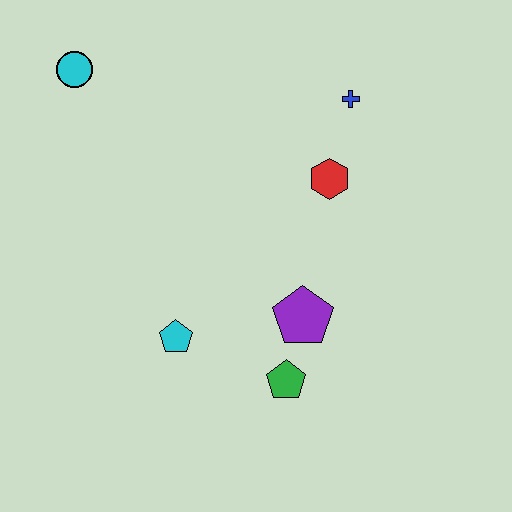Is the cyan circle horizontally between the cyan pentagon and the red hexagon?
No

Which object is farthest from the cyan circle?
The green pentagon is farthest from the cyan circle.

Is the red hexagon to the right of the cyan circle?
Yes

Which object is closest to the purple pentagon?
The green pentagon is closest to the purple pentagon.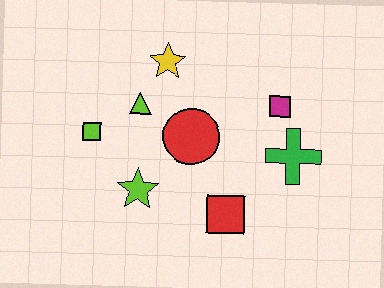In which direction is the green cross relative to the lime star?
The green cross is to the right of the lime star.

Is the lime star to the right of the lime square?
Yes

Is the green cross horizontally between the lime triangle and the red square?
No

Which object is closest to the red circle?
The lime triangle is closest to the red circle.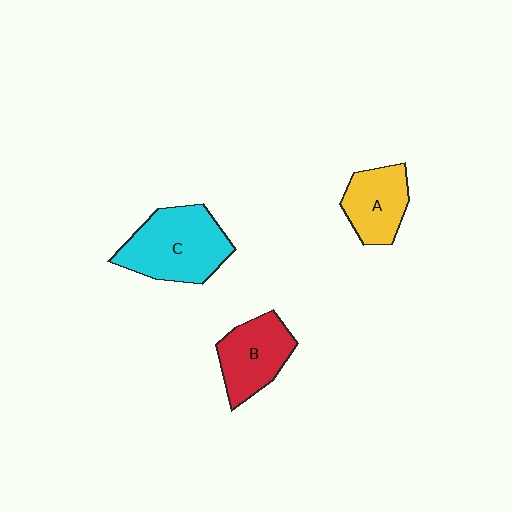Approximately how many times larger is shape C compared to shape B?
Approximately 1.4 times.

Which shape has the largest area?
Shape C (cyan).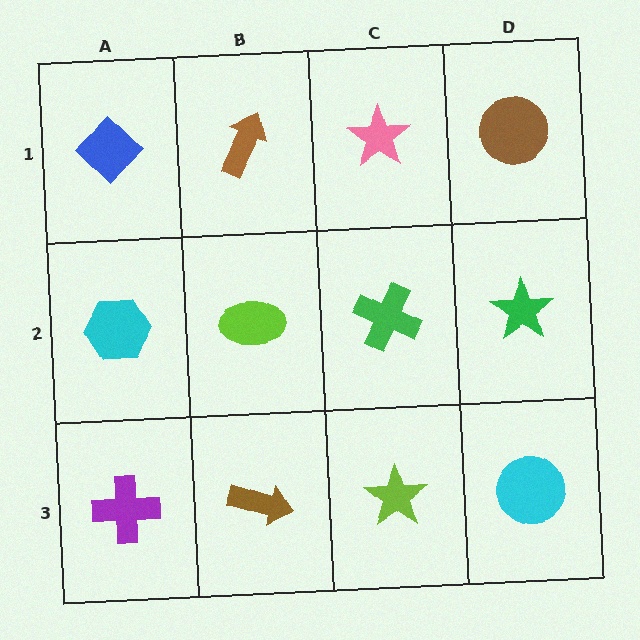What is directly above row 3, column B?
A lime ellipse.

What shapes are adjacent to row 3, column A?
A cyan hexagon (row 2, column A), a brown arrow (row 3, column B).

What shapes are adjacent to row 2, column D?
A brown circle (row 1, column D), a cyan circle (row 3, column D), a green cross (row 2, column C).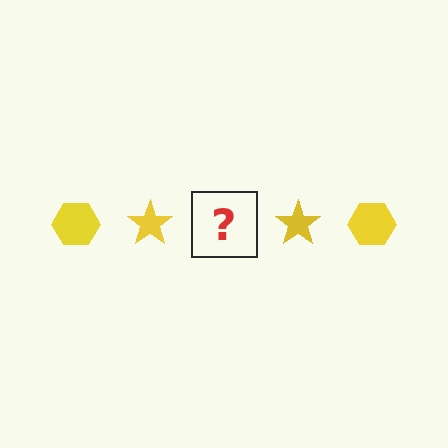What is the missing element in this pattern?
The missing element is a yellow hexagon.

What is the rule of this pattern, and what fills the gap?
The rule is that the pattern cycles through hexagon, star shapes in yellow. The gap should be filled with a yellow hexagon.